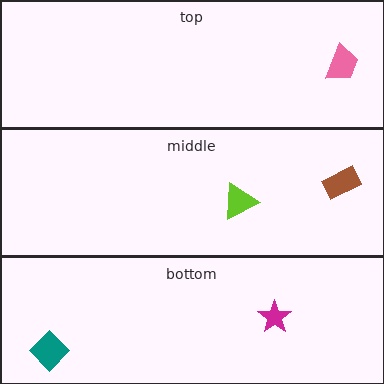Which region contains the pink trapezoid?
The top region.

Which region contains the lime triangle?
The middle region.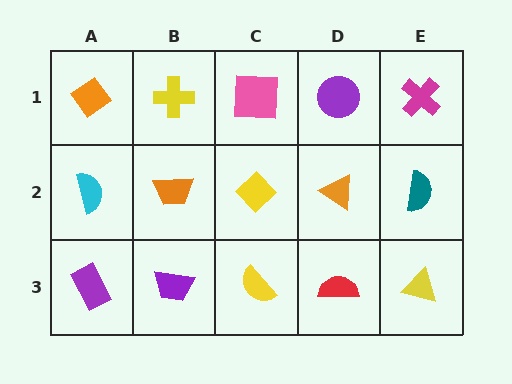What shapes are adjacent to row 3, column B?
An orange trapezoid (row 2, column B), a purple rectangle (row 3, column A), a yellow semicircle (row 3, column C).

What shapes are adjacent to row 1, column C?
A yellow diamond (row 2, column C), a yellow cross (row 1, column B), a purple circle (row 1, column D).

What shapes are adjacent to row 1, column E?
A teal semicircle (row 2, column E), a purple circle (row 1, column D).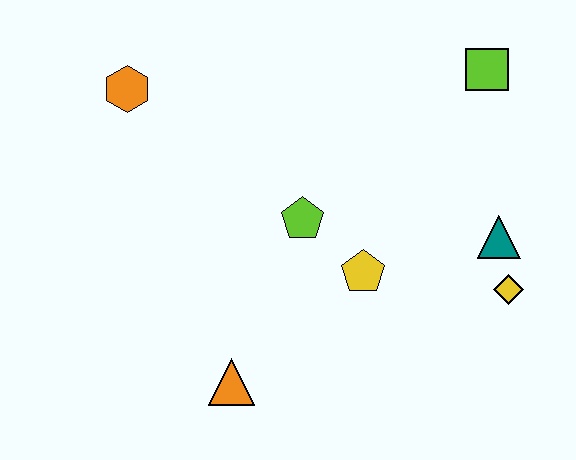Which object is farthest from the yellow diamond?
The orange hexagon is farthest from the yellow diamond.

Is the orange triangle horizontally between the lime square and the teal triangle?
No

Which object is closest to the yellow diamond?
The teal triangle is closest to the yellow diamond.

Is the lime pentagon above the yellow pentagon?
Yes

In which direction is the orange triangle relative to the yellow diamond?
The orange triangle is to the left of the yellow diamond.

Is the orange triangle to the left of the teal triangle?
Yes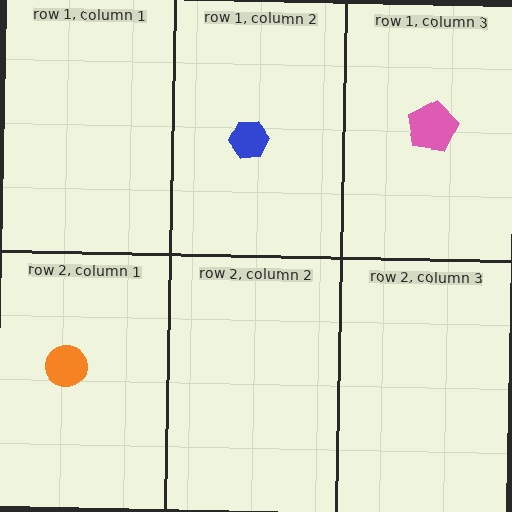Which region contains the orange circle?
The row 2, column 1 region.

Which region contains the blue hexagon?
The row 1, column 2 region.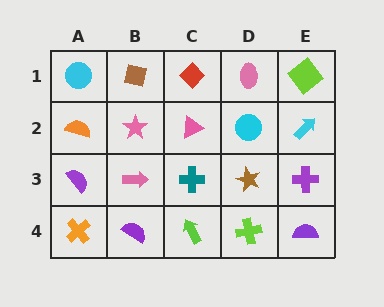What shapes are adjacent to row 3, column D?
A cyan circle (row 2, column D), a lime cross (row 4, column D), a teal cross (row 3, column C), a purple cross (row 3, column E).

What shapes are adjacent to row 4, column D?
A brown star (row 3, column D), a lime arrow (row 4, column C), a purple semicircle (row 4, column E).